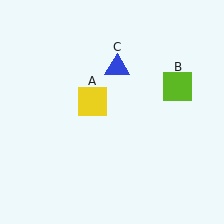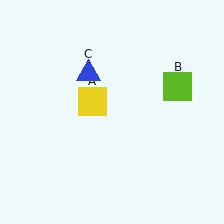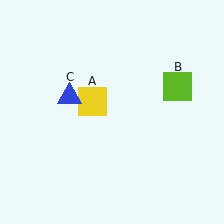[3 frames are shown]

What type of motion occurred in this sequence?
The blue triangle (object C) rotated counterclockwise around the center of the scene.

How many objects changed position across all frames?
1 object changed position: blue triangle (object C).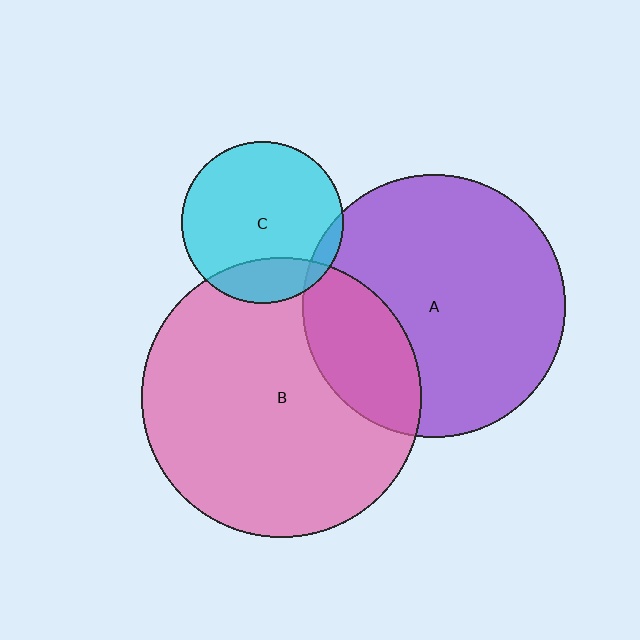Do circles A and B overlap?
Yes.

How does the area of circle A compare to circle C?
Approximately 2.6 times.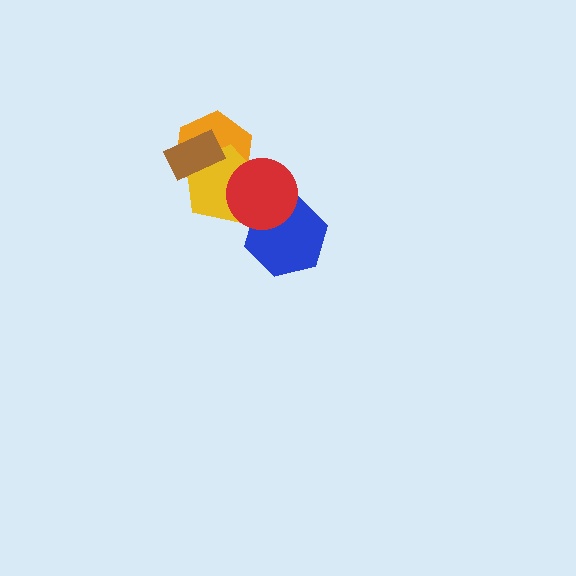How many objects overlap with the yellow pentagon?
3 objects overlap with the yellow pentagon.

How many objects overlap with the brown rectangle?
2 objects overlap with the brown rectangle.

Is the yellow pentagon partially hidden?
Yes, it is partially covered by another shape.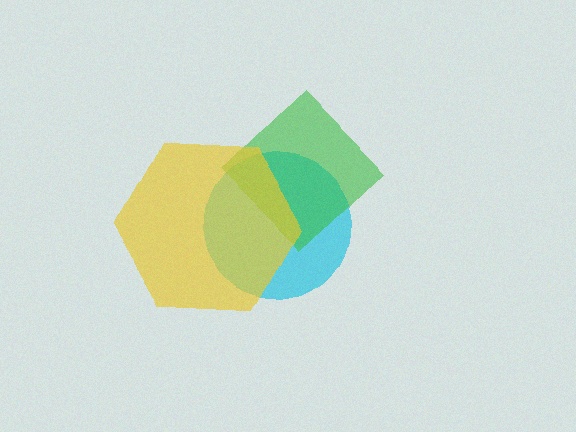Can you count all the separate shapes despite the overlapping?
Yes, there are 3 separate shapes.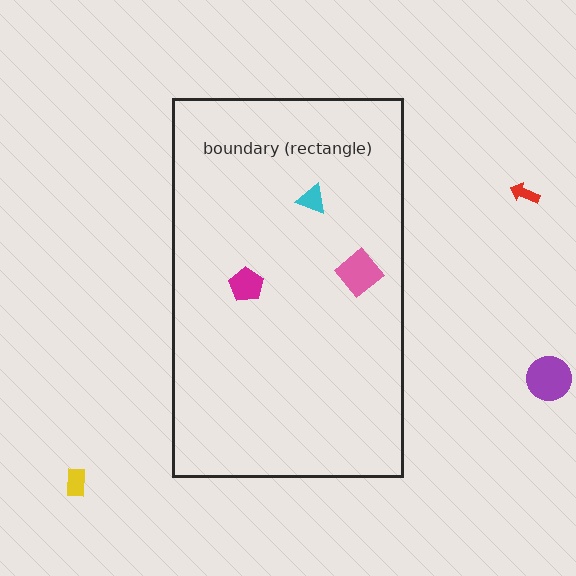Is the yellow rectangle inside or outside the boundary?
Outside.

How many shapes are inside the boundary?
3 inside, 3 outside.